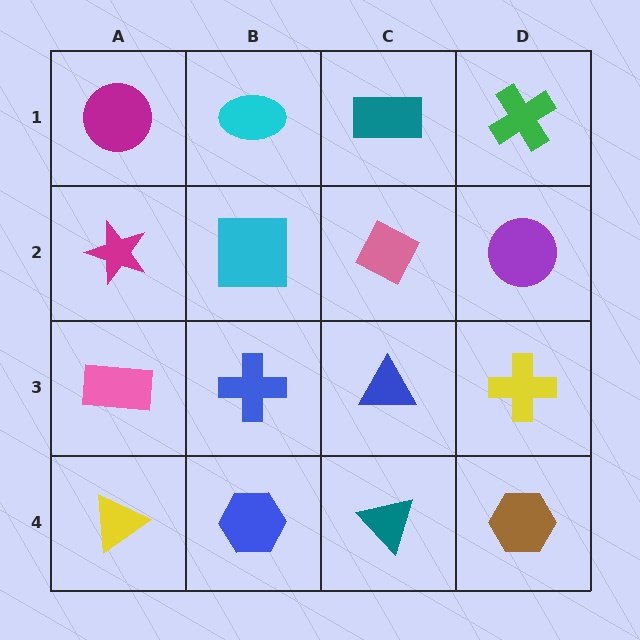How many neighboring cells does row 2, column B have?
4.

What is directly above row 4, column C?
A blue triangle.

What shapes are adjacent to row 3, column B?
A cyan square (row 2, column B), a blue hexagon (row 4, column B), a pink rectangle (row 3, column A), a blue triangle (row 3, column C).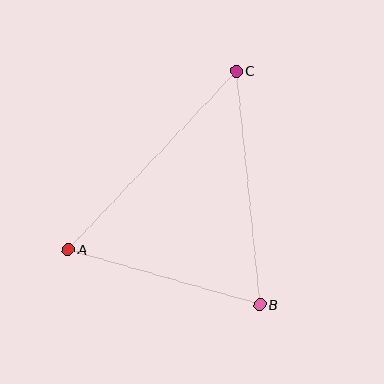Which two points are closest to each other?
Points A and B are closest to each other.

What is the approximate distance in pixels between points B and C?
The distance between B and C is approximately 235 pixels.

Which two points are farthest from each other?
Points A and C are farthest from each other.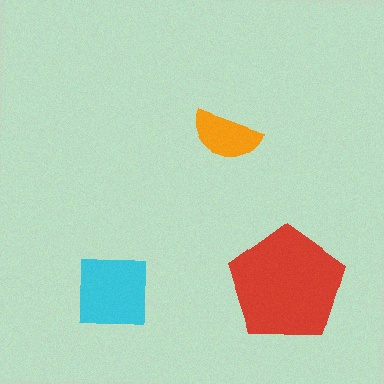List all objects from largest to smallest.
The red pentagon, the cyan square, the orange semicircle.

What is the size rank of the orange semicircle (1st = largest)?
3rd.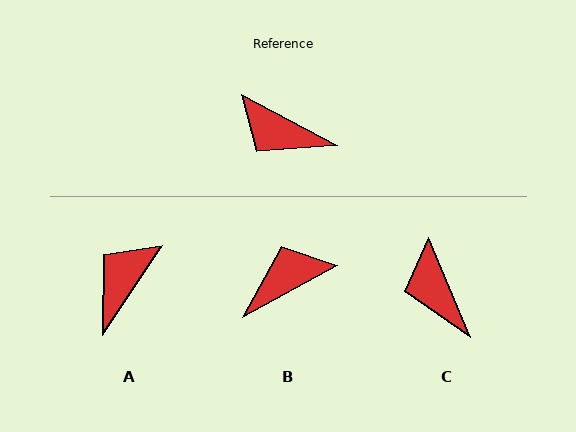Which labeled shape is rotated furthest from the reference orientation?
B, about 124 degrees away.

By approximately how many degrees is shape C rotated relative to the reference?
Approximately 40 degrees clockwise.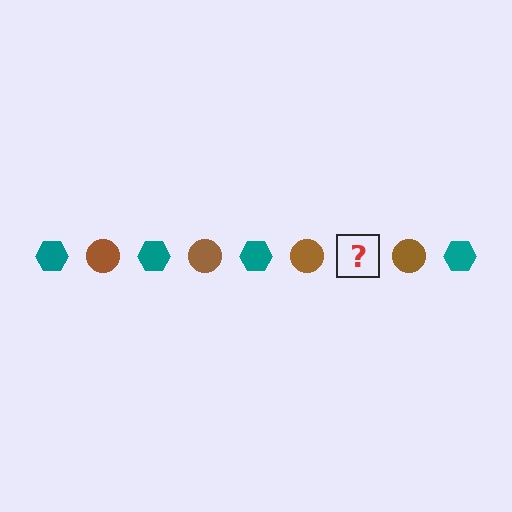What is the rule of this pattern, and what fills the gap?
The rule is that the pattern alternates between teal hexagon and brown circle. The gap should be filled with a teal hexagon.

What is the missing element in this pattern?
The missing element is a teal hexagon.